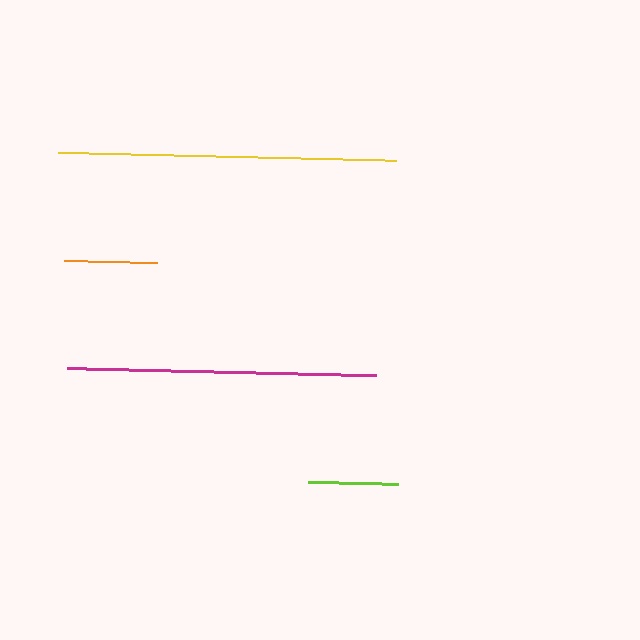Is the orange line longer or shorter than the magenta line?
The magenta line is longer than the orange line.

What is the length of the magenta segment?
The magenta segment is approximately 309 pixels long.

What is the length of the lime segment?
The lime segment is approximately 90 pixels long.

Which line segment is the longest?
The yellow line is the longest at approximately 338 pixels.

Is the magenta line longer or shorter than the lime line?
The magenta line is longer than the lime line.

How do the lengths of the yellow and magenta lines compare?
The yellow and magenta lines are approximately the same length.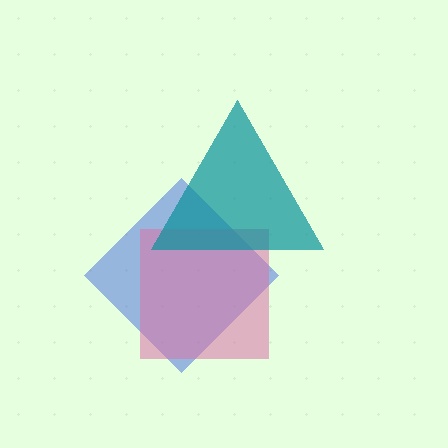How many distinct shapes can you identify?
There are 3 distinct shapes: a blue diamond, a pink square, a teal triangle.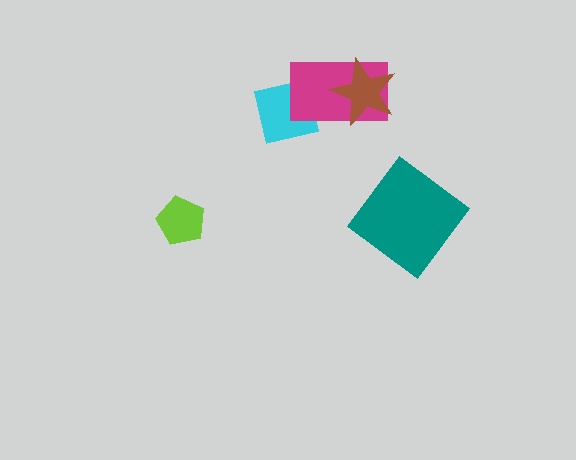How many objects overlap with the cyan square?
1 object overlaps with the cyan square.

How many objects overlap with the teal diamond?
0 objects overlap with the teal diamond.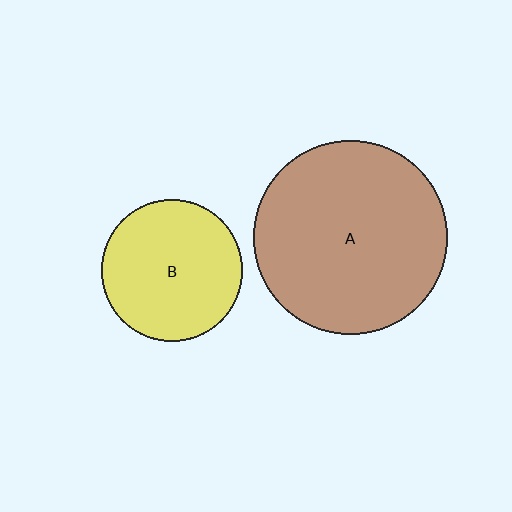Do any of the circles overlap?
No, none of the circles overlap.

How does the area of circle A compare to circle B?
Approximately 1.9 times.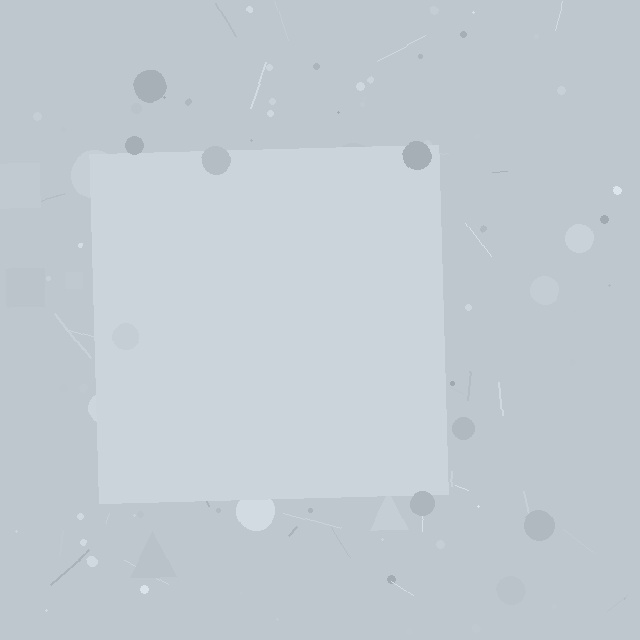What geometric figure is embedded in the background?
A square is embedded in the background.